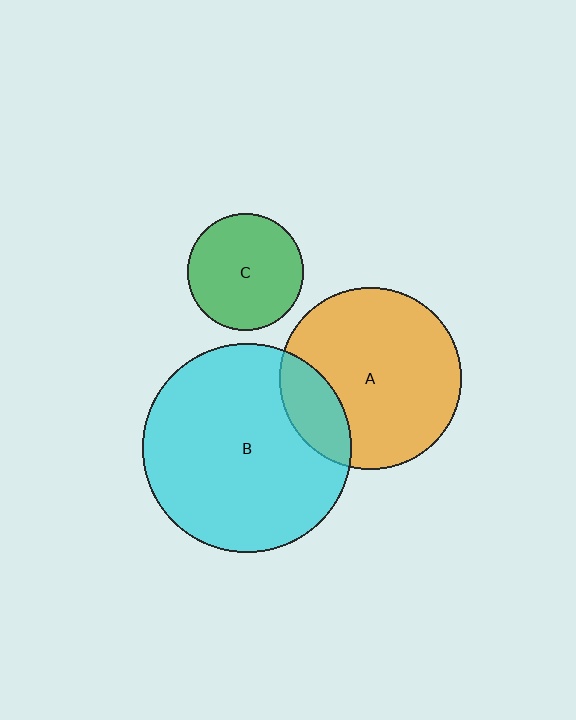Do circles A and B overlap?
Yes.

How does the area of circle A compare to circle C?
Approximately 2.4 times.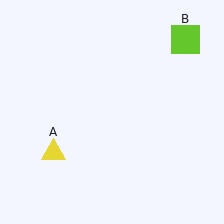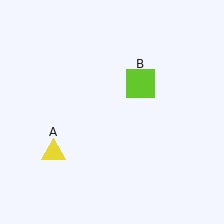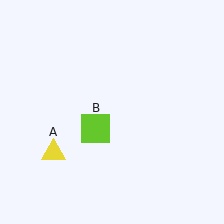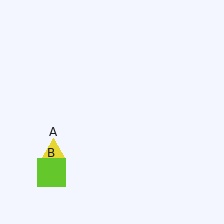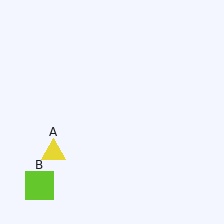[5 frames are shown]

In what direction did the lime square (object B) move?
The lime square (object B) moved down and to the left.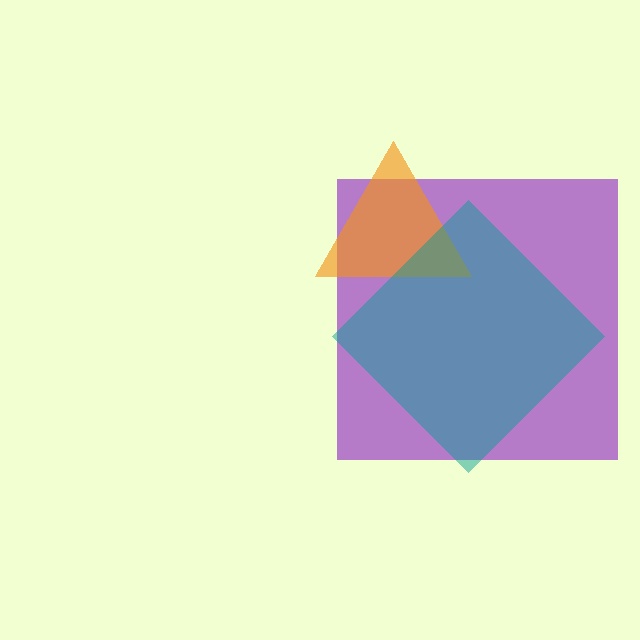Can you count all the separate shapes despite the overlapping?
Yes, there are 3 separate shapes.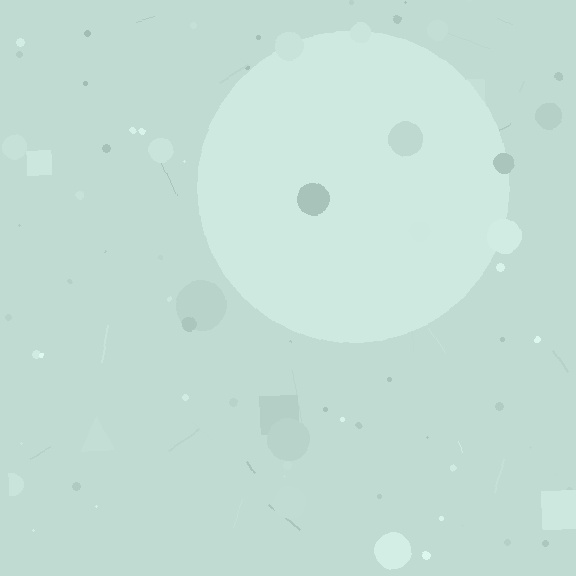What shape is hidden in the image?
A circle is hidden in the image.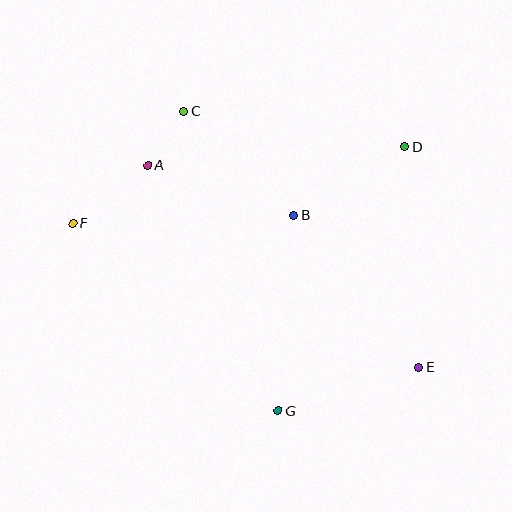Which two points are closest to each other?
Points A and C are closest to each other.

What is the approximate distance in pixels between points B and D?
The distance between B and D is approximately 131 pixels.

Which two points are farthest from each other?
Points E and F are farthest from each other.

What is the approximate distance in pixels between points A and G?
The distance between A and G is approximately 278 pixels.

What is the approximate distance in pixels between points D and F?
The distance between D and F is approximately 341 pixels.